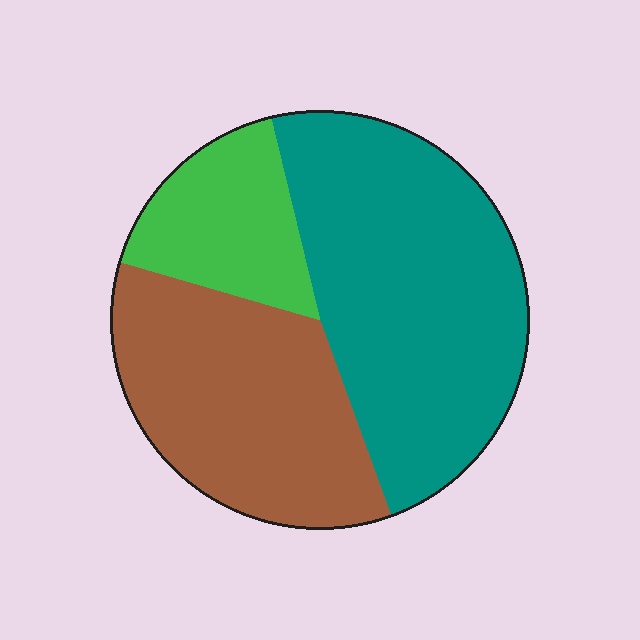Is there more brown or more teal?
Teal.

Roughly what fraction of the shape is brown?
Brown covers 35% of the shape.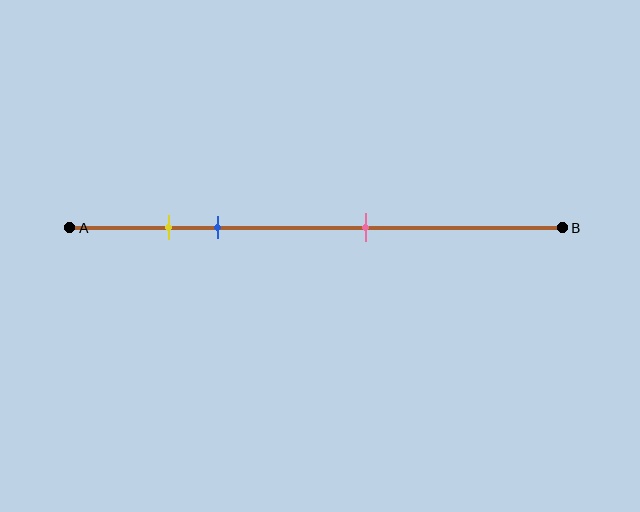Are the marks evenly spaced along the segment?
No, the marks are not evenly spaced.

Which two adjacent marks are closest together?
The yellow and blue marks are the closest adjacent pair.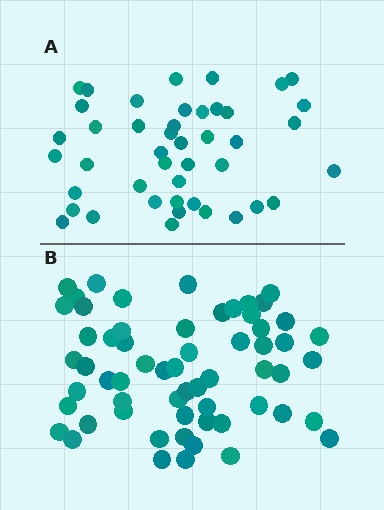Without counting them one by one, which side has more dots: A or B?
Region B (the bottom region) has more dots.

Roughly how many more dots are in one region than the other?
Region B has approximately 15 more dots than region A.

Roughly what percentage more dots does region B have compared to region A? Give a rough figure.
About 35% more.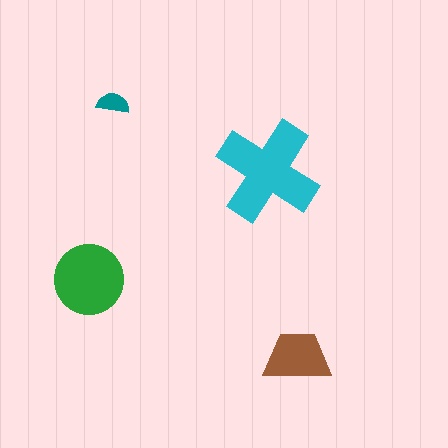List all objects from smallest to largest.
The teal semicircle, the brown trapezoid, the green circle, the cyan cross.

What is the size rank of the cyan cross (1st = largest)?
1st.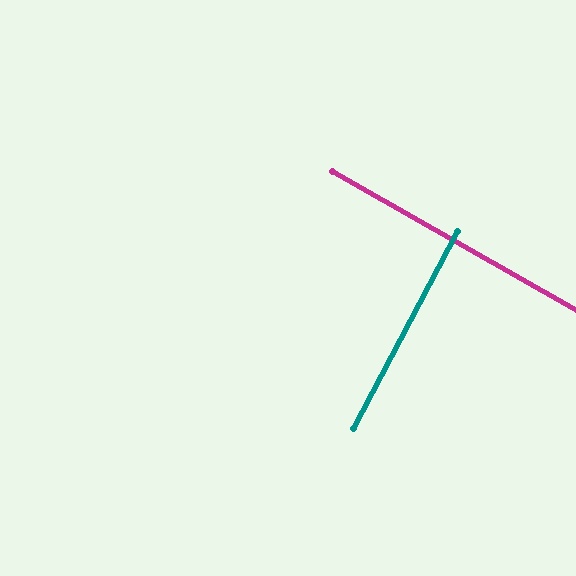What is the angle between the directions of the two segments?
Approximately 88 degrees.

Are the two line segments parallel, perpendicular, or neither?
Perpendicular — they meet at approximately 88°.